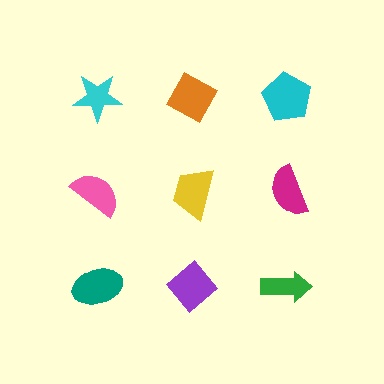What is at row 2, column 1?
A pink semicircle.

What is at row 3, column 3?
A green arrow.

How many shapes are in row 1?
3 shapes.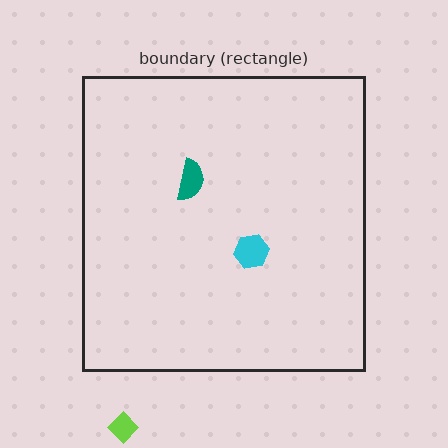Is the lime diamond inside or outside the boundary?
Outside.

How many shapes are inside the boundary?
2 inside, 1 outside.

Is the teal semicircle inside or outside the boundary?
Inside.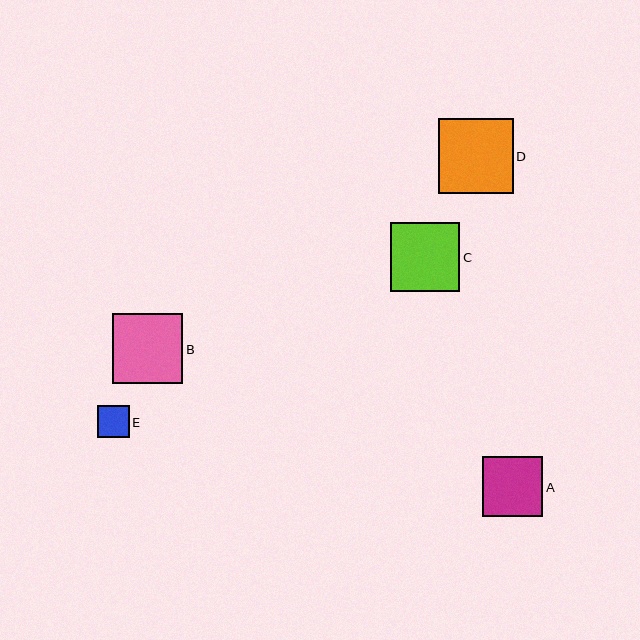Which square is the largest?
Square D is the largest with a size of approximately 75 pixels.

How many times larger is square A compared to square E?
Square A is approximately 1.9 times the size of square E.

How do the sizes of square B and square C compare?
Square B and square C are approximately the same size.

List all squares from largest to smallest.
From largest to smallest: D, B, C, A, E.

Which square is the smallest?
Square E is the smallest with a size of approximately 32 pixels.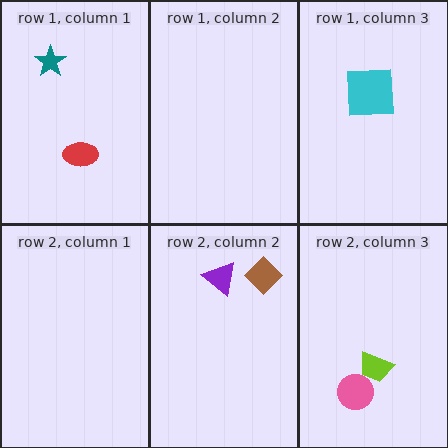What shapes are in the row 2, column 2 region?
The brown diamond, the purple triangle.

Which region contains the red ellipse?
The row 1, column 1 region.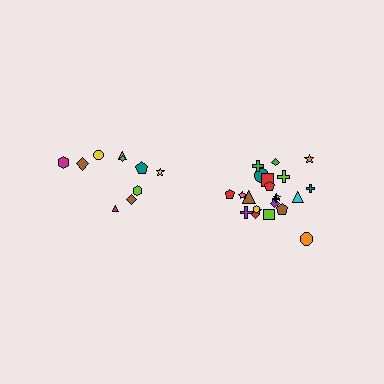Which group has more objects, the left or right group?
The right group.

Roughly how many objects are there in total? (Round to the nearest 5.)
Roughly 30 objects in total.